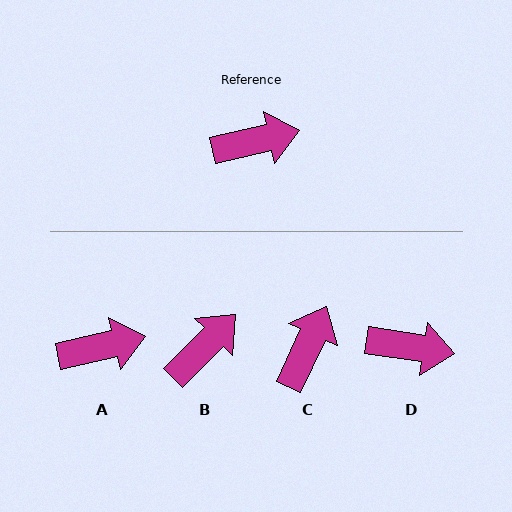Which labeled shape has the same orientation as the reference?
A.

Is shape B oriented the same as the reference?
No, it is off by about 33 degrees.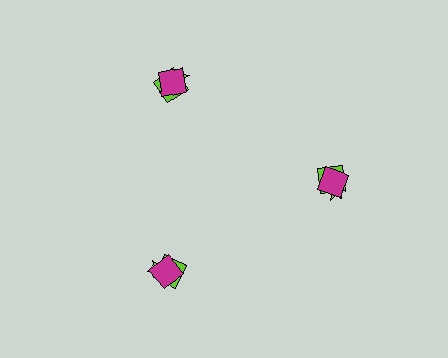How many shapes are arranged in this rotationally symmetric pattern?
There are 9 shapes, arranged in 3 groups of 3.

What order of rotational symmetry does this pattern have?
This pattern has 3-fold rotational symmetry.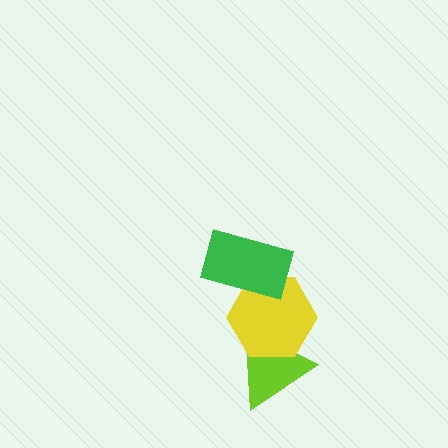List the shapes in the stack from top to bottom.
From top to bottom: the green rectangle, the yellow hexagon, the lime triangle.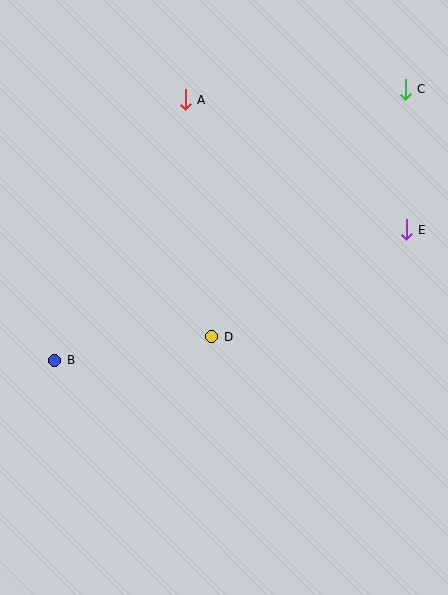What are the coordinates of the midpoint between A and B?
The midpoint between A and B is at (120, 230).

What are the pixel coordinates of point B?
Point B is at (55, 360).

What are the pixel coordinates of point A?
Point A is at (185, 100).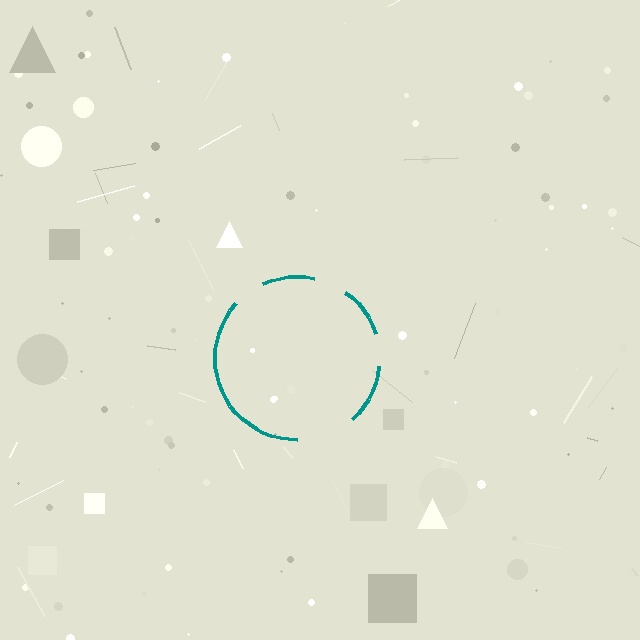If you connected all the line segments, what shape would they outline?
They would outline a circle.